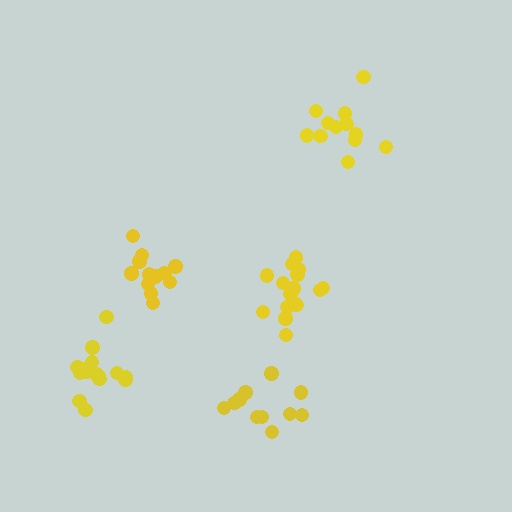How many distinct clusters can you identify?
There are 5 distinct clusters.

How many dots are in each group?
Group 1: 15 dots, Group 2: 12 dots, Group 3: 17 dots, Group 4: 11 dots, Group 5: 12 dots (67 total).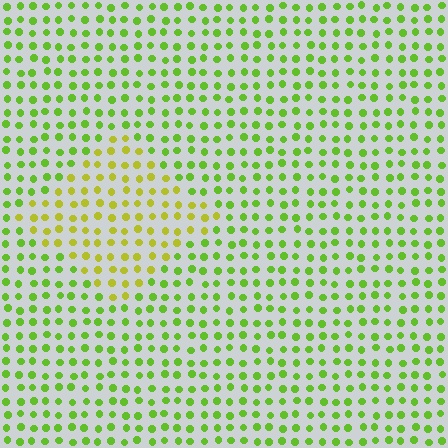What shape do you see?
I see a diamond.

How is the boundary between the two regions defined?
The boundary is defined purely by a slight shift in hue (about 32 degrees). Spacing, size, and orientation are identical on both sides.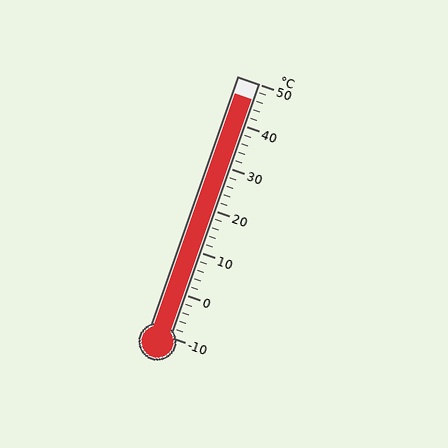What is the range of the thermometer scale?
The thermometer scale ranges from -10°C to 50°C.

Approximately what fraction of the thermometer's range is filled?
The thermometer is filled to approximately 95% of its range.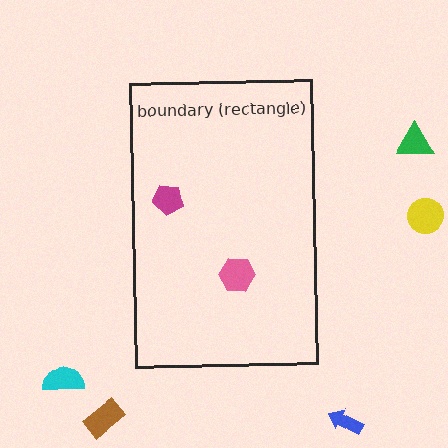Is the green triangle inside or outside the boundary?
Outside.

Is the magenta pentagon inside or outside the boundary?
Inside.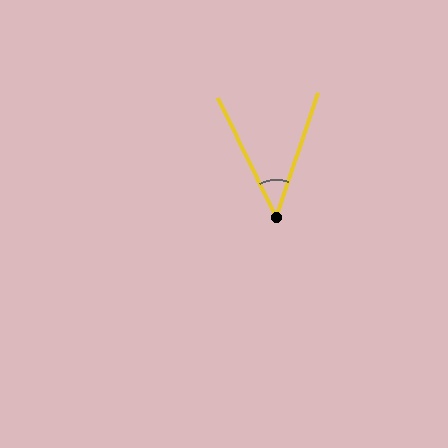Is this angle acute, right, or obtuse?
It is acute.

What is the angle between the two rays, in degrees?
Approximately 45 degrees.